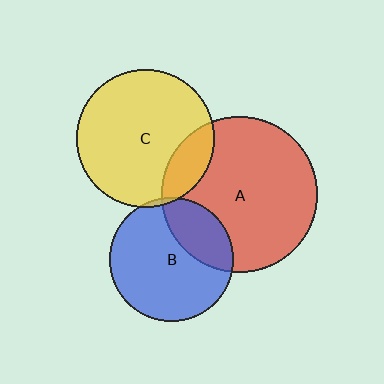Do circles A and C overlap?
Yes.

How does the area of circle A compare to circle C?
Approximately 1.3 times.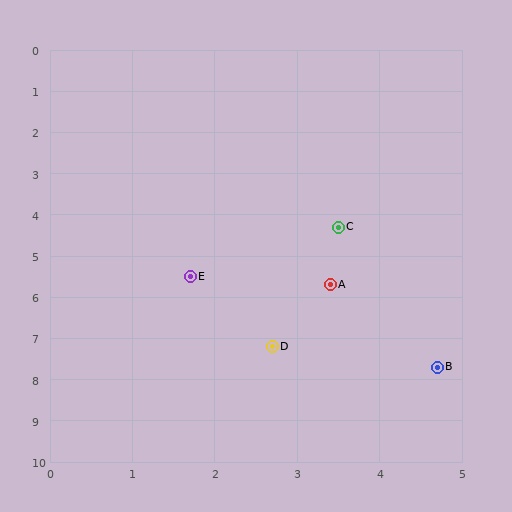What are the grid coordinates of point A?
Point A is at approximately (3.4, 5.7).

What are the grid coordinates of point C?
Point C is at approximately (3.5, 4.3).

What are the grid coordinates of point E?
Point E is at approximately (1.7, 5.5).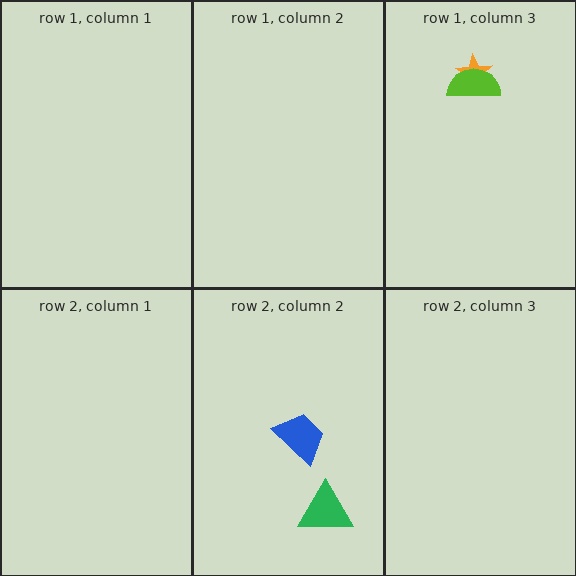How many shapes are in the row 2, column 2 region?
2.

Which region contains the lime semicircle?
The row 1, column 3 region.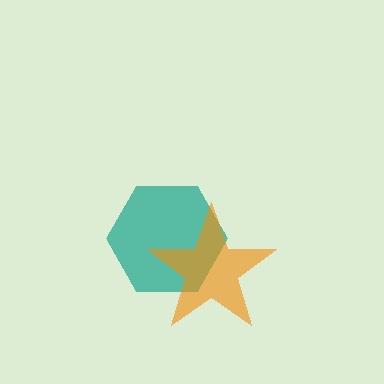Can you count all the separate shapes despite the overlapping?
Yes, there are 2 separate shapes.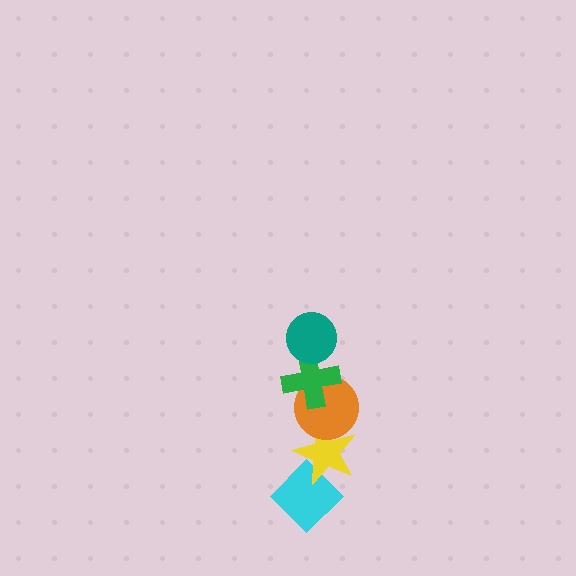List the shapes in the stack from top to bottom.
From top to bottom: the teal circle, the green cross, the orange circle, the yellow star, the cyan diamond.